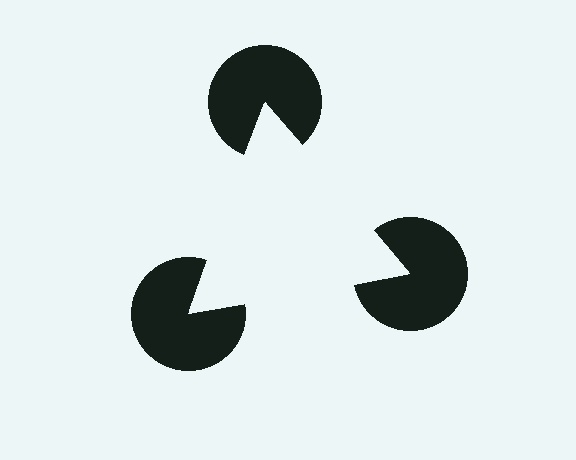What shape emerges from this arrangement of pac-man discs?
An illusory triangle — its edges are inferred from the aligned wedge cuts in the pac-man discs, not physically drawn.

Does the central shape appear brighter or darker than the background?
It typically appears slightly brighter than the background, even though no actual brightness change is drawn.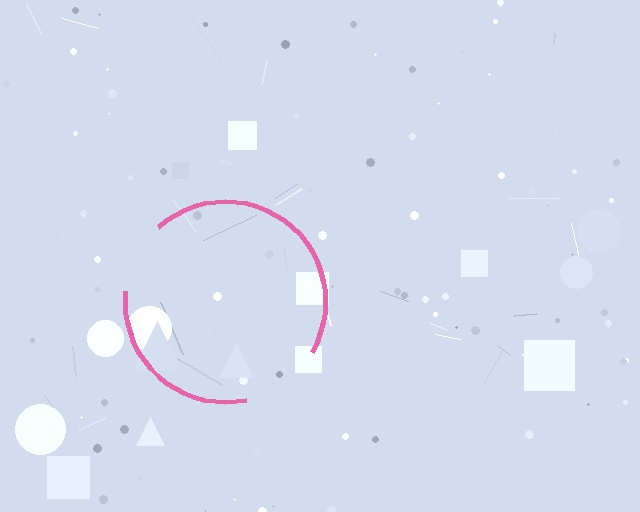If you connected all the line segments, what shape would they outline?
They would outline a circle.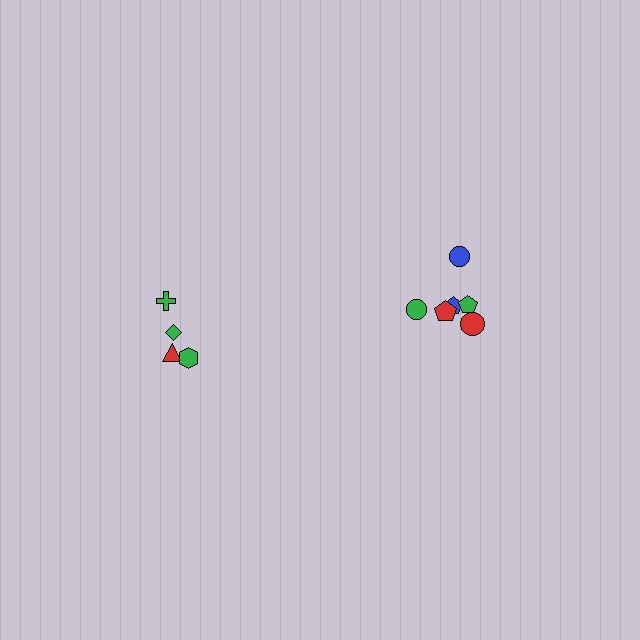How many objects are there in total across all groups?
There are 10 objects.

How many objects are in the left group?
There are 4 objects.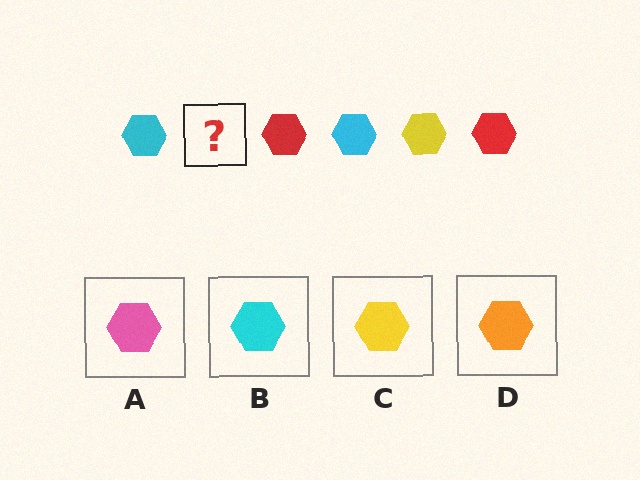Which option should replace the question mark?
Option C.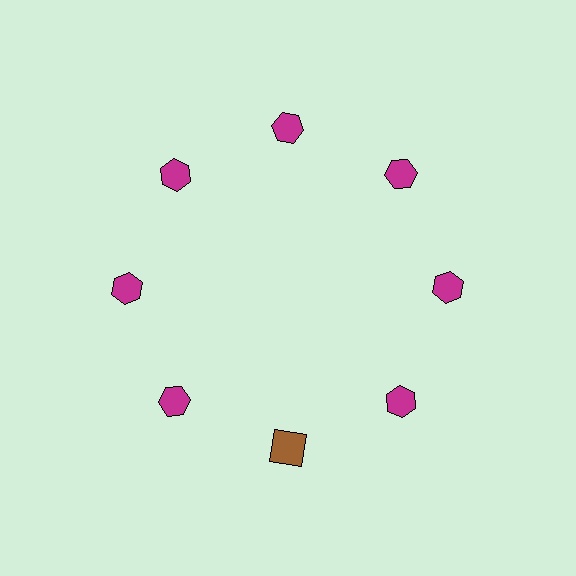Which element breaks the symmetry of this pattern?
The brown square at roughly the 6 o'clock position breaks the symmetry. All other shapes are magenta hexagons.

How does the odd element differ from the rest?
It differs in both color (brown instead of magenta) and shape (square instead of hexagon).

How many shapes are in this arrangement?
There are 8 shapes arranged in a ring pattern.